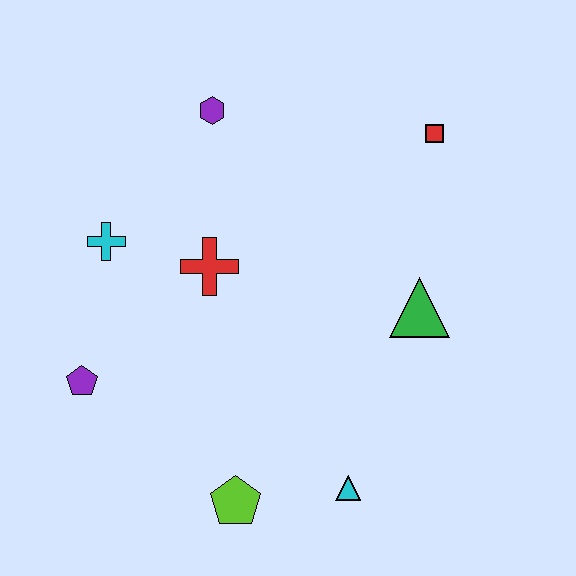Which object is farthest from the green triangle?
The purple pentagon is farthest from the green triangle.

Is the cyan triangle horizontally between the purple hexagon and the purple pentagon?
No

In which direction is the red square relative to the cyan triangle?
The red square is above the cyan triangle.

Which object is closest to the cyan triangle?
The lime pentagon is closest to the cyan triangle.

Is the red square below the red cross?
No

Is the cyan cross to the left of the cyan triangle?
Yes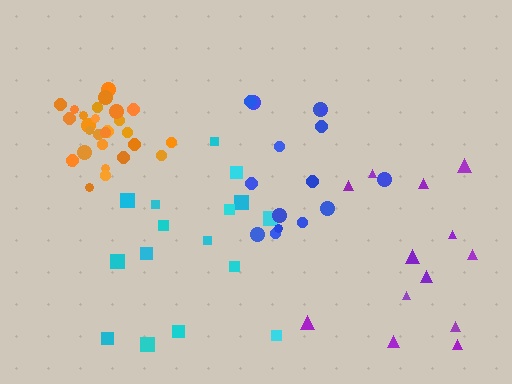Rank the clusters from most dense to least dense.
orange, blue, purple, cyan.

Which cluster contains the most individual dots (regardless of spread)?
Orange (28).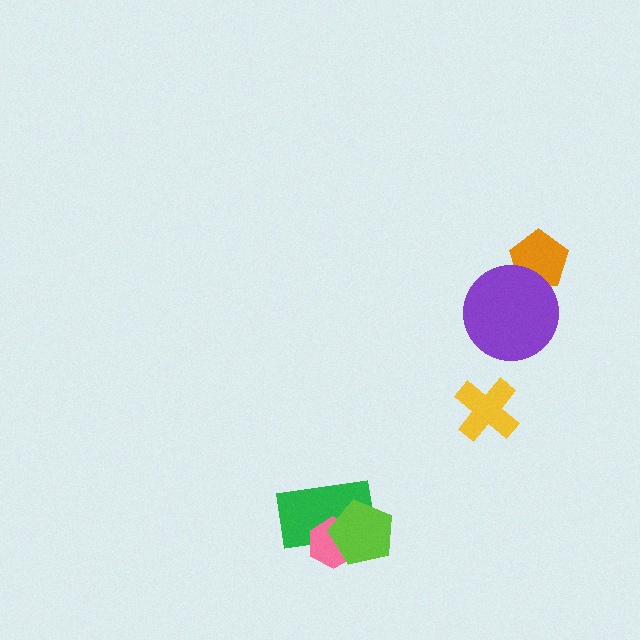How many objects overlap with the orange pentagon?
1 object overlaps with the orange pentagon.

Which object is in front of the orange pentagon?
The purple circle is in front of the orange pentagon.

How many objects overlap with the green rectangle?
2 objects overlap with the green rectangle.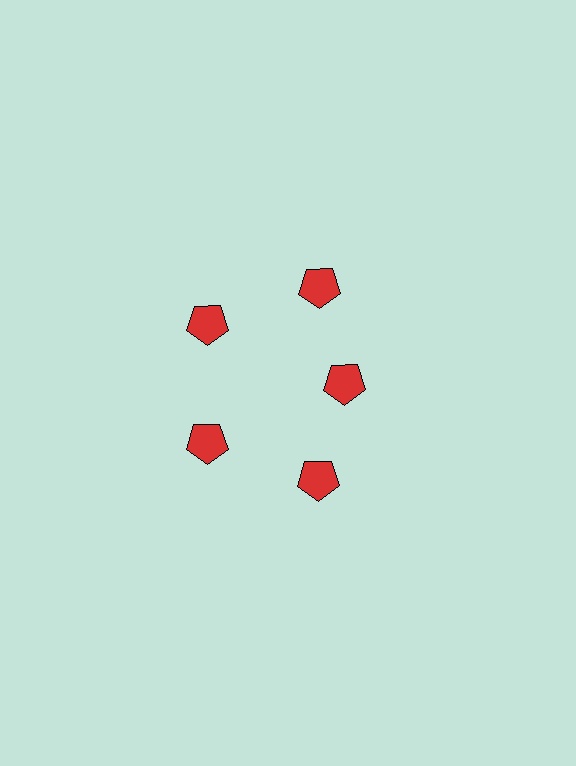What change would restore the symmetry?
The symmetry would be restored by moving it outward, back onto the ring so that all 5 pentagons sit at equal angles and equal distance from the center.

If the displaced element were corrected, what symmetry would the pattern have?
It would have 5-fold rotational symmetry — the pattern would map onto itself every 72 degrees.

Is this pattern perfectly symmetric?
No. The 5 red pentagons are arranged in a ring, but one element near the 3 o'clock position is pulled inward toward the center, breaking the 5-fold rotational symmetry.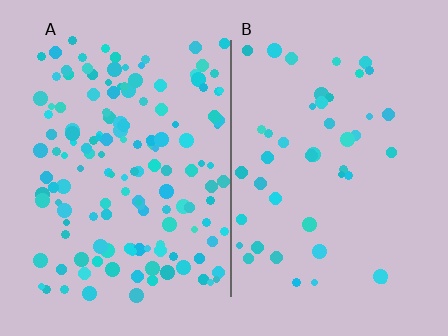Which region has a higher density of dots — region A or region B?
A (the left).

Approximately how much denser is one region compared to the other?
Approximately 3.2× — region A over region B.